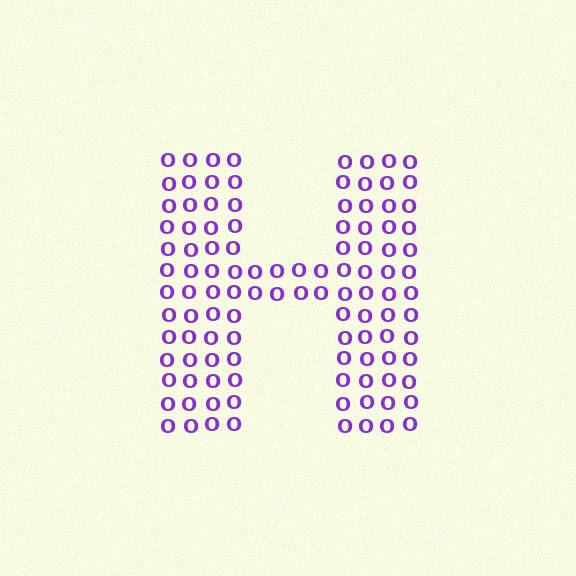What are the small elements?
The small elements are letter O's.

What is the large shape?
The large shape is the letter H.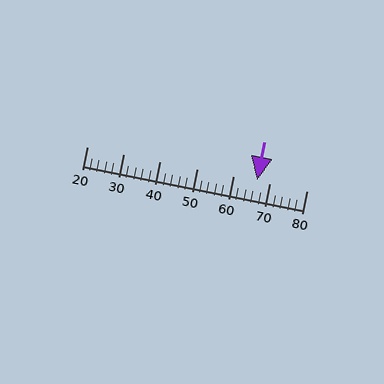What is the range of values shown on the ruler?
The ruler shows values from 20 to 80.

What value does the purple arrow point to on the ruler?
The purple arrow points to approximately 66.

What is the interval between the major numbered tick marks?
The major tick marks are spaced 10 units apart.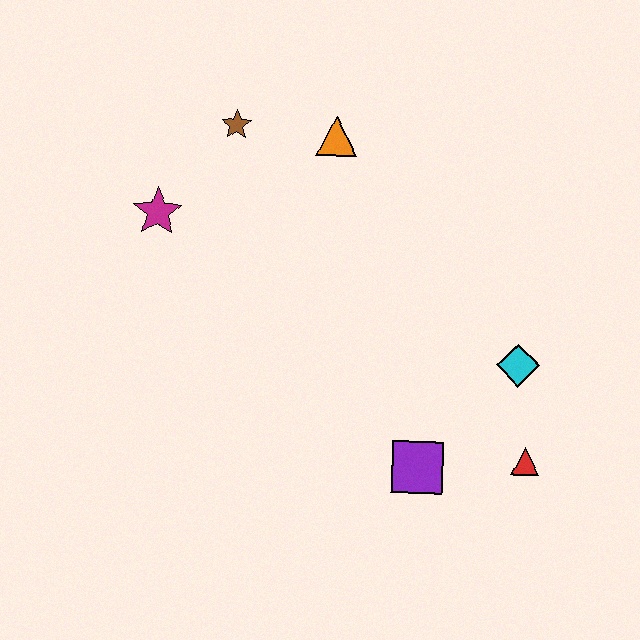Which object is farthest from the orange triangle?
The red triangle is farthest from the orange triangle.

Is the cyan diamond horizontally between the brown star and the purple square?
No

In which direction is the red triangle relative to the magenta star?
The red triangle is to the right of the magenta star.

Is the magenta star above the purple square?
Yes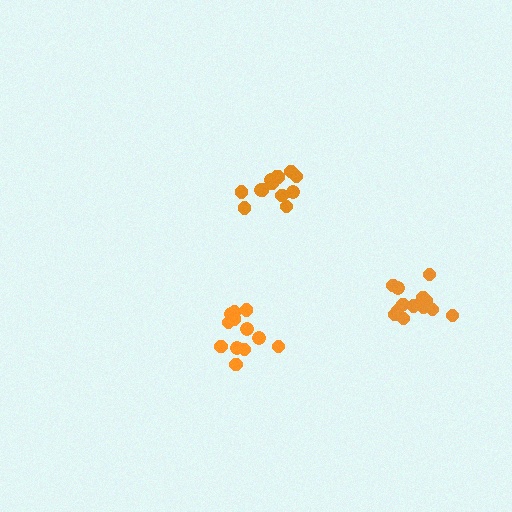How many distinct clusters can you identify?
There are 3 distinct clusters.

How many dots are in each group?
Group 1: 12 dots, Group 2: 13 dots, Group 3: 13 dots (38 total).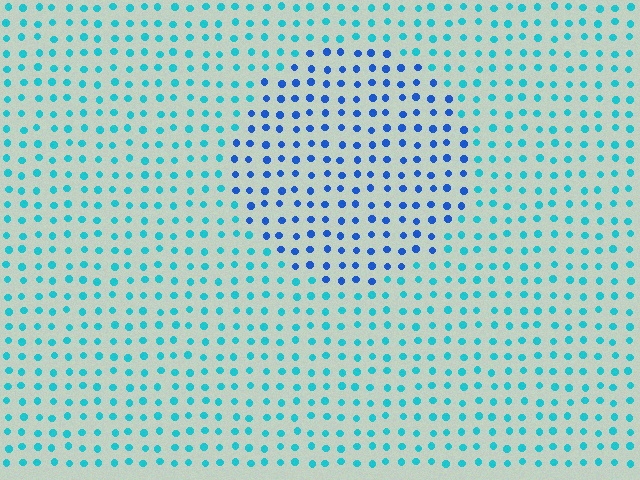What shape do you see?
I see a circle.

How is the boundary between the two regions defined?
The boundary is defined purely by a slight shift in hue (about 37 degrees). Spacing, size, and orientation are identical on both sides.